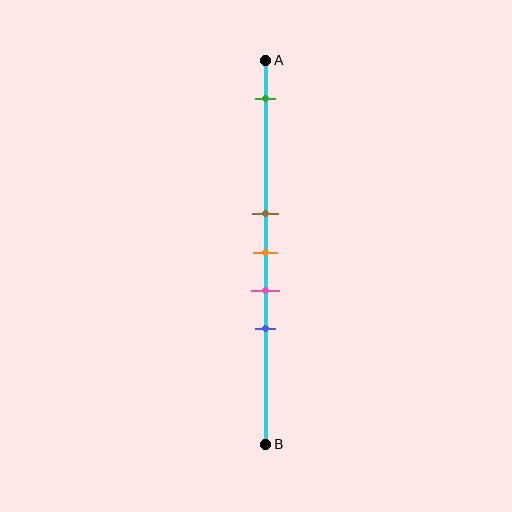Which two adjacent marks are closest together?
The brown and orange marks are the closest adjacent pair.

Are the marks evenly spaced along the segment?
No, the marks are not evenly spaced.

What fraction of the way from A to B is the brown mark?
The brown mark is approximately 40% (0.4) of the way from A to B.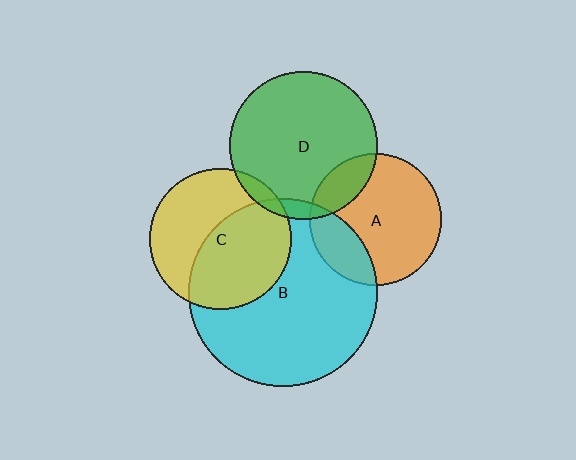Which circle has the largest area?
Circle B (cyan).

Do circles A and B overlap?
Yes.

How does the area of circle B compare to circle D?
Approximately 1.6 times.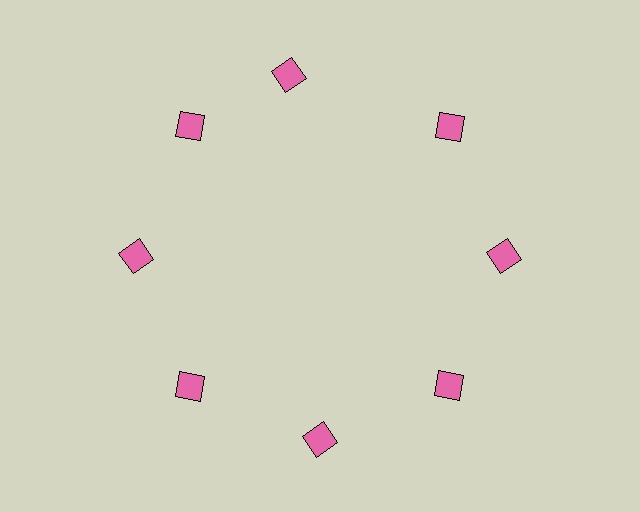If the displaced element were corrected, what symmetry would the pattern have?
It would have 8-fold rotational symmetry — the pattern would map onto itself every 45 degrees.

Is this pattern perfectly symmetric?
No. The 8 pink squares are arranged in a ring, but one element near the 12 o'clock position is rotated out of alignment along the ring, breaking the 8-fold rotational symmetry.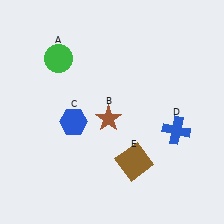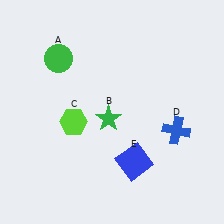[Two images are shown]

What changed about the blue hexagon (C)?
In Image 1, C is blue. In Image 2, it changed to lime.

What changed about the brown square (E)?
In Image 1, E is brown. In Image 2, it changed to blue.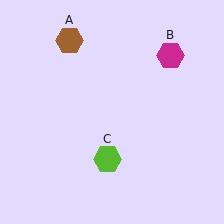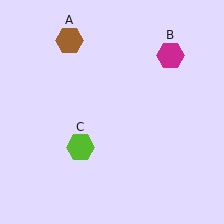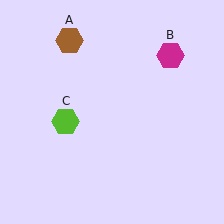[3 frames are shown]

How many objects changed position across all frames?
1 object changed position: lime hexagon (object C).